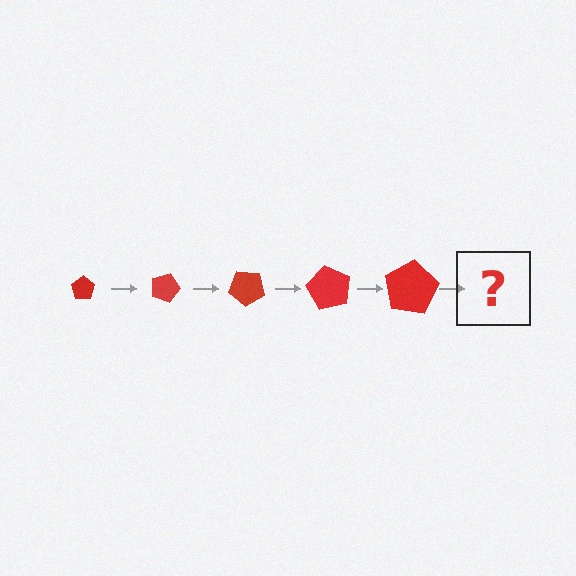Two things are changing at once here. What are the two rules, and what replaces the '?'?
The two rules are that the pentagon grows larger each step and it rotates 20 degrees each step. The '?' should be a pentagon, larger than the previous one and rotated 100 degrees from the start.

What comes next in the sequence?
The next element should be a pentagon, larger than the previous one and rotated 100 degrees from the start.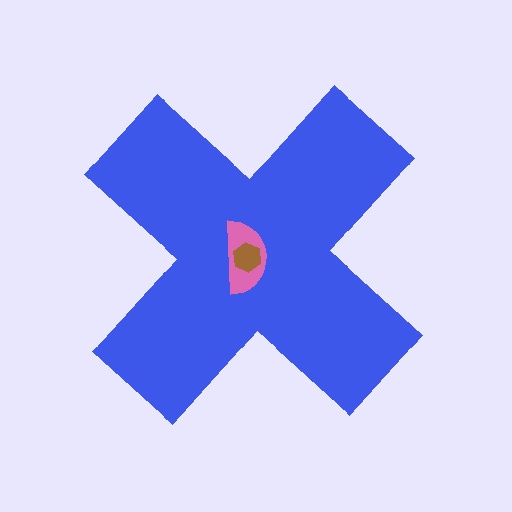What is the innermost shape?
The brown hexagon.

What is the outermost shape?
The blue cross.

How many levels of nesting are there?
3.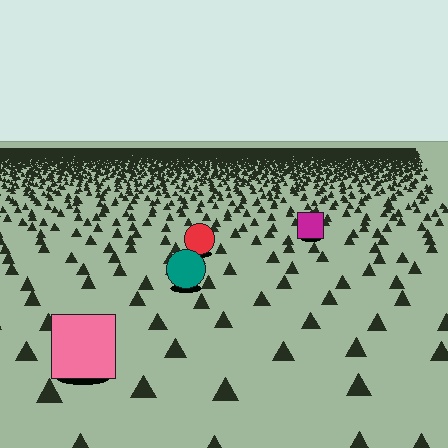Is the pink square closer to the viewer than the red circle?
Yes. The pink square is closer — you can tell from the texture gradient: the ground texture is coarser near it.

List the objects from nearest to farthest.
From nearest to farthest: the pink square, the teal circle, the red circle, the magenta square.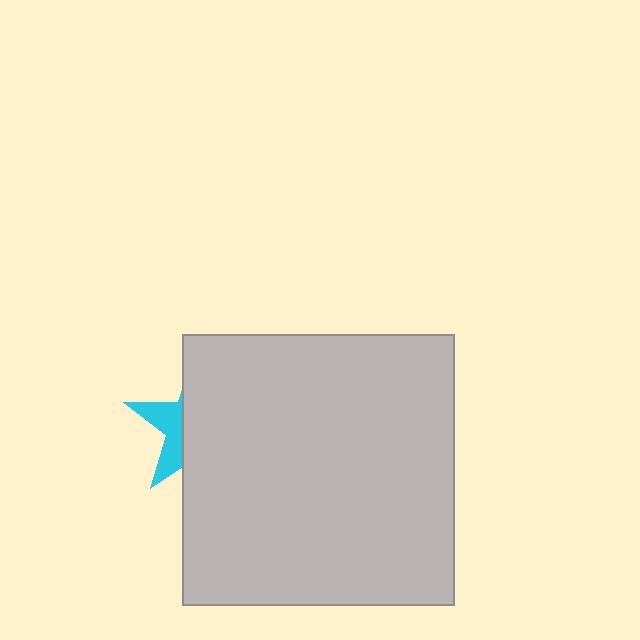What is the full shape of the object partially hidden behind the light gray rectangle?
The partially hidden object is a cyan star.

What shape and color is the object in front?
The object in front is a light gray rectangle.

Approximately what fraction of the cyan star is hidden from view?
Roughly 69% of the cyan star is hidden behind the light gray rectangle.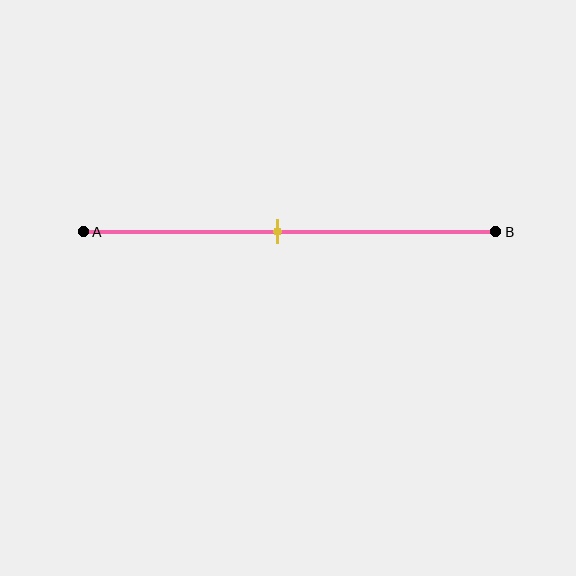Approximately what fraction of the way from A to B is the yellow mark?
The yellow mark is approximately 45% of the way from A to B.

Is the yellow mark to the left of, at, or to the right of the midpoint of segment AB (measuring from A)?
The yellow mark is to the left of the midpoint of segment AB.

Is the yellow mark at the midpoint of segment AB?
No, the mark is at about 45% from A, not at the 50% midpoint.